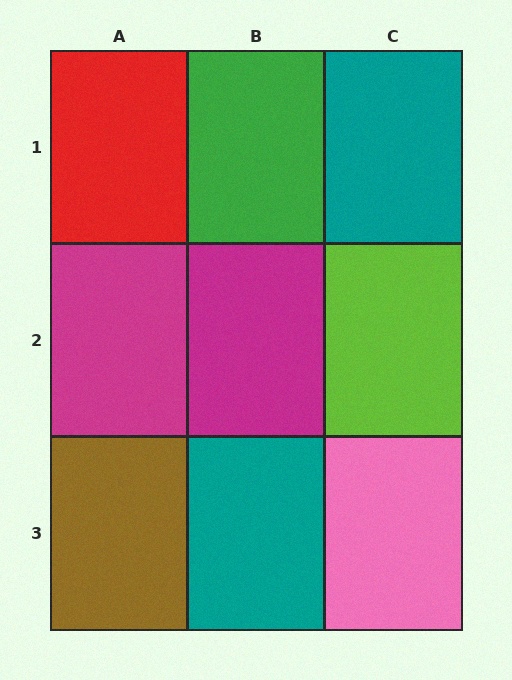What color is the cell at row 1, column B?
Green.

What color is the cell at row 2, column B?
Magenta.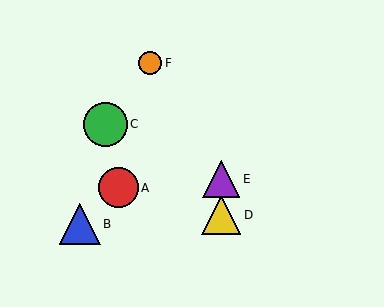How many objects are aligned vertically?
2 objects (D, E) are aligned vertically.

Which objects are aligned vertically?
Objects D, E are aligned vertically.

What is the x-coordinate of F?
Object F is at x≈150.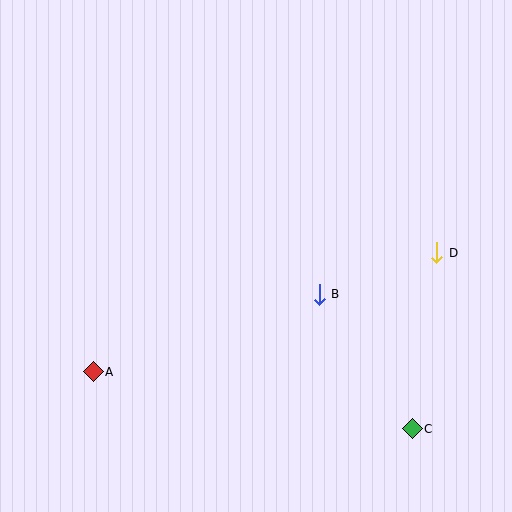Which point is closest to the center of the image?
Point B at (319, 294) is closest to the center.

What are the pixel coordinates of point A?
Point A is at (93, 372).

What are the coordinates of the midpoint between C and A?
The midpoint between C and A is at (253, 400).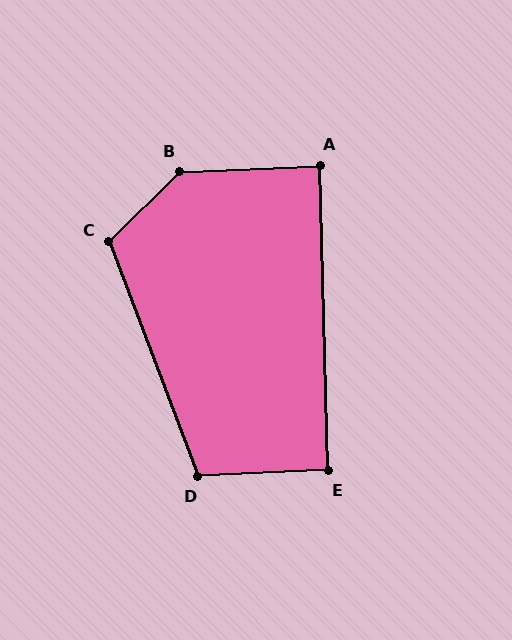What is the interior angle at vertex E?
Approximately 91 degrees (approximately right).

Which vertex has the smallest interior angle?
A, at approximately 89 degrees.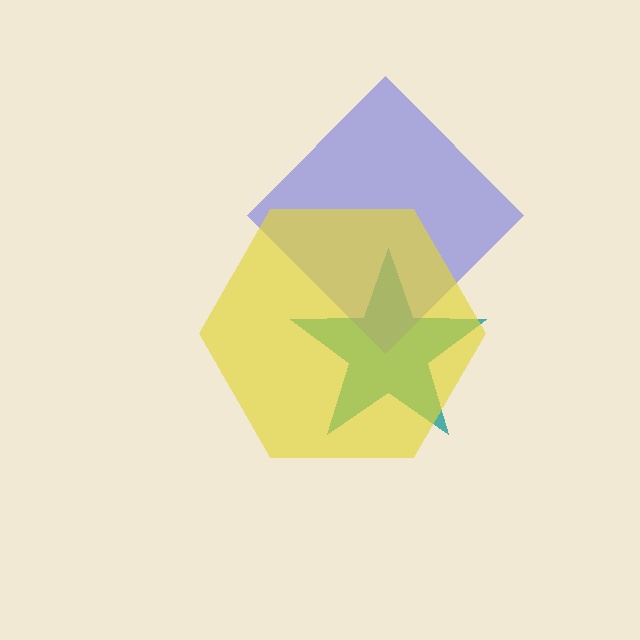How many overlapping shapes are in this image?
There are 3 overlapping shapes in the image.